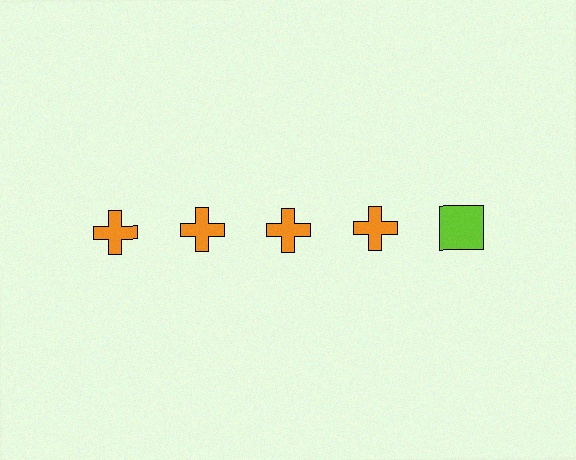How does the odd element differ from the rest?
It differs in both color (lime instead of orange) and shape (square instead of cross).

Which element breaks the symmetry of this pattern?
The lime square in the top row, rightmost column breaks the symmetry. All other shapes are orange crosses.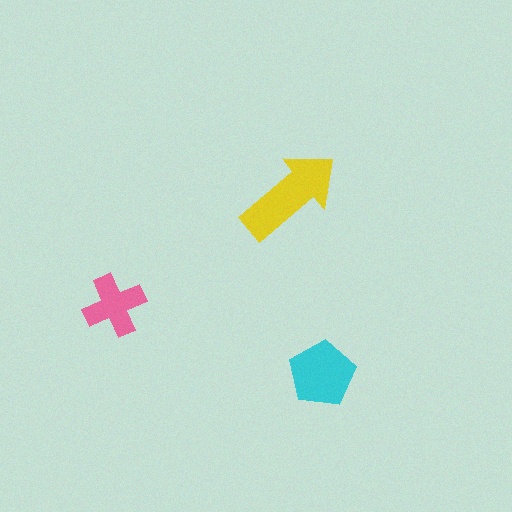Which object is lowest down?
The cyan pentagon is bottommost.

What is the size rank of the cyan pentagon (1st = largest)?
2nd.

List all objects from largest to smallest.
The yellow arrow, the cyan pentagon, the pink cross.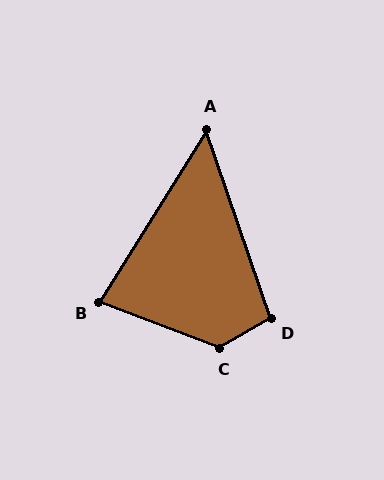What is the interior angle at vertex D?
Approximately 101 degrees (obtuse).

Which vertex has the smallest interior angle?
A, at approximately 51 degrees.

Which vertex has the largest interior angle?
C, at approximately 129 degrees.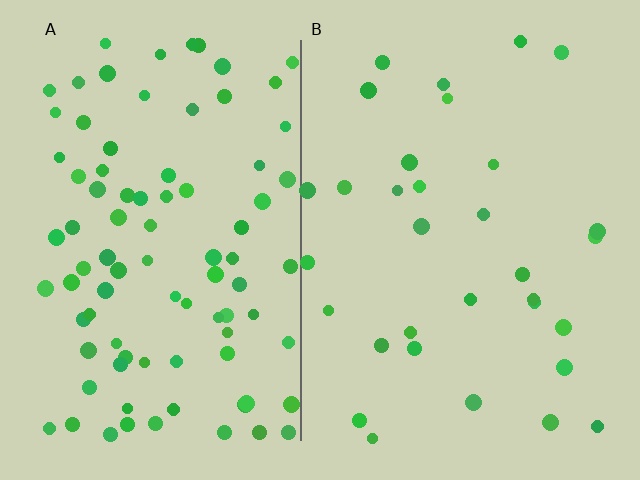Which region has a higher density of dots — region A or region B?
A (the left).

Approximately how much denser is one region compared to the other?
Approximately 2.8× — region A over region B.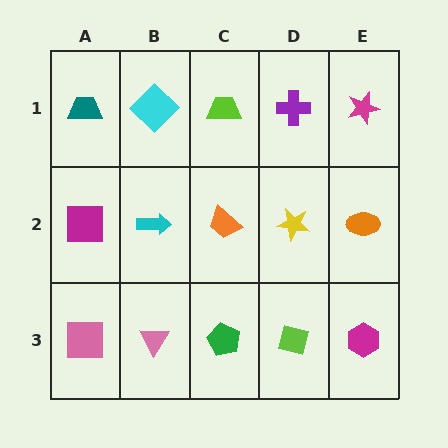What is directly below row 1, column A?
A magenta square.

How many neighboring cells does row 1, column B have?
3.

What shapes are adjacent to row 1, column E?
An orange ellipse (row 2, column E), a purple cross (row 1, column D).